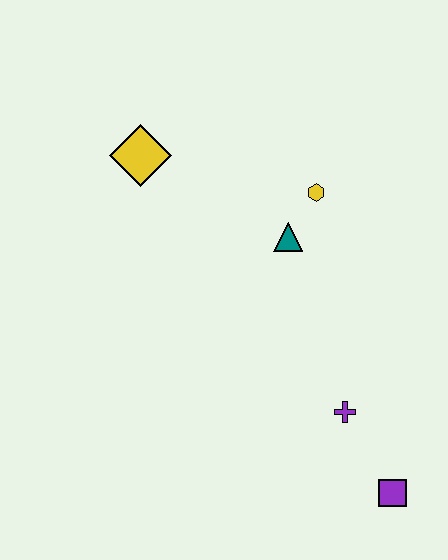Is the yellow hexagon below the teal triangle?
No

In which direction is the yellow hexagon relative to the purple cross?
The yellow hexagon is above the purple cross.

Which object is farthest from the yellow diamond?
The purple square is farthest from the yellow diamond.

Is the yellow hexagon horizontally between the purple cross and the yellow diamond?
Yes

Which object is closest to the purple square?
The purple cross is closest to the purple square.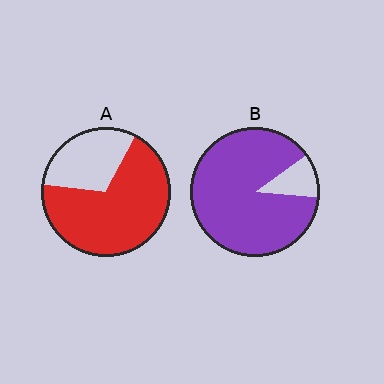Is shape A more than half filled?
Yes.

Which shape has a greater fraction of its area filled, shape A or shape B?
Shape B.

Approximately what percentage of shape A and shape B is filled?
A is approximately 70% and B is approximately 90%.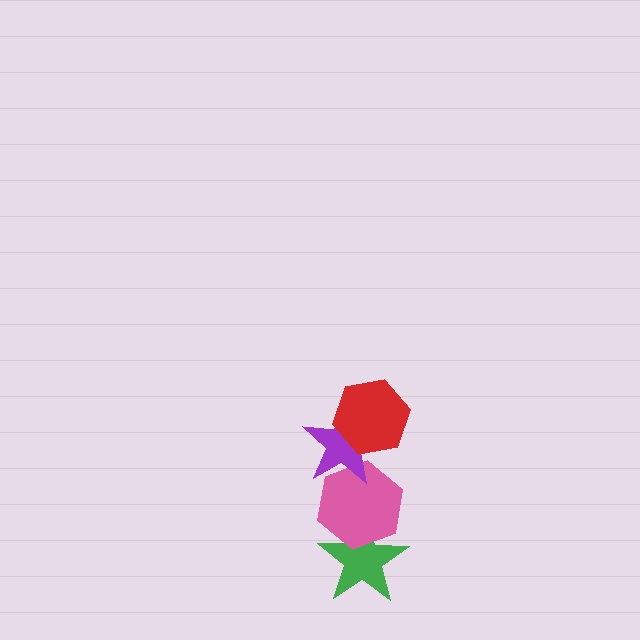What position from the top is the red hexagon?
The red hexagon is 1st from the top.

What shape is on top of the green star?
The pink hexagon is on top of the green star.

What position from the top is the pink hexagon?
The pink hexagon is 3rd from the top.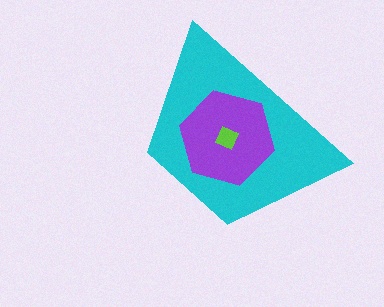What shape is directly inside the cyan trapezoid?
The purple hexagon.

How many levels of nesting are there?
3.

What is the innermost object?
The lime diamond.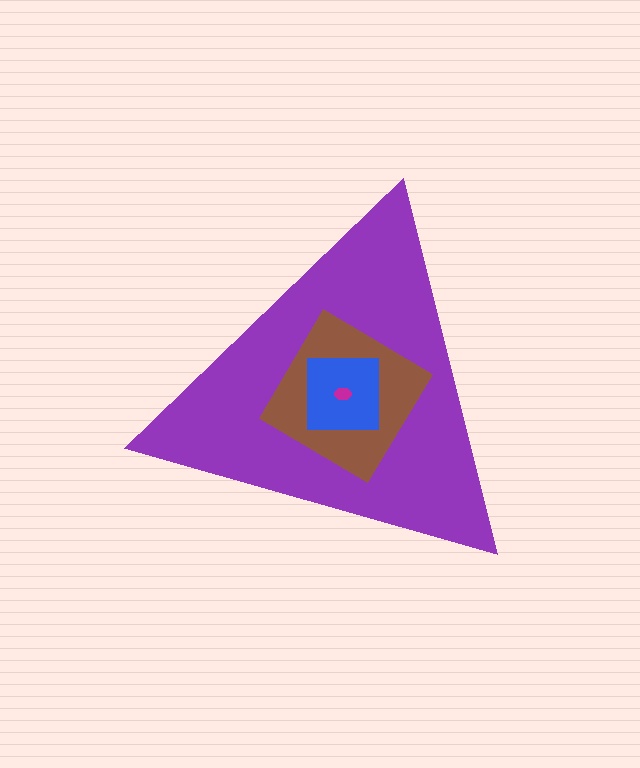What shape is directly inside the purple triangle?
The brown diamond.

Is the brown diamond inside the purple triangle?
Yes.